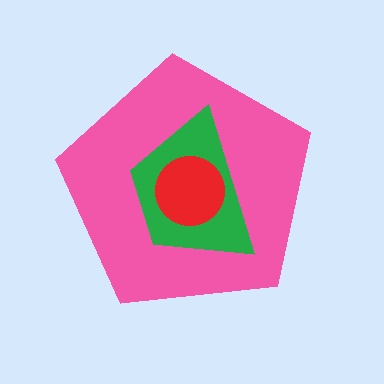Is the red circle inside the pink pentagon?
Yes.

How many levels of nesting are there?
3.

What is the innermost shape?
The red circle.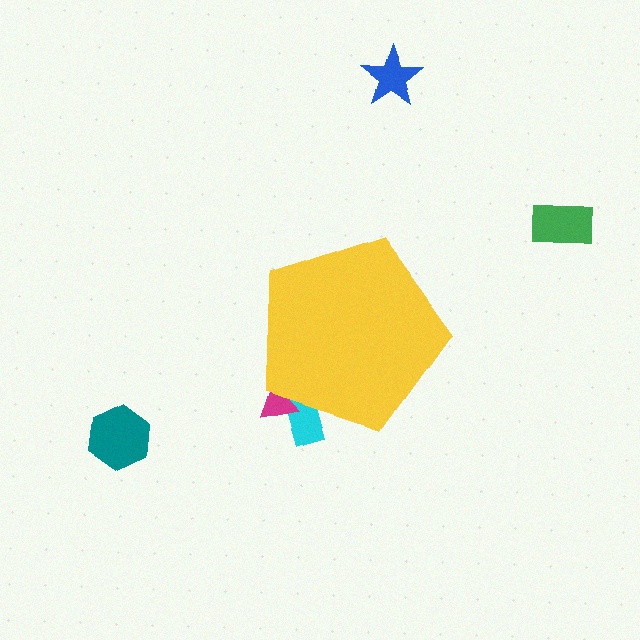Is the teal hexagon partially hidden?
No, the teal hexagon is fully visible.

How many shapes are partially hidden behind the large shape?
2 shapes are partially hidden.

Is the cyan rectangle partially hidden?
Yes, the cyan rectangle is partially hidden behind the yellow pentagon.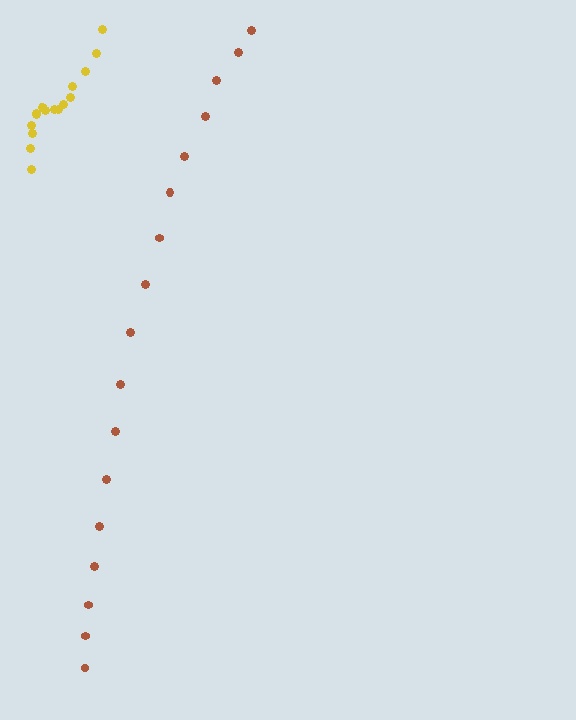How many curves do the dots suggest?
There are 2 distinct paths.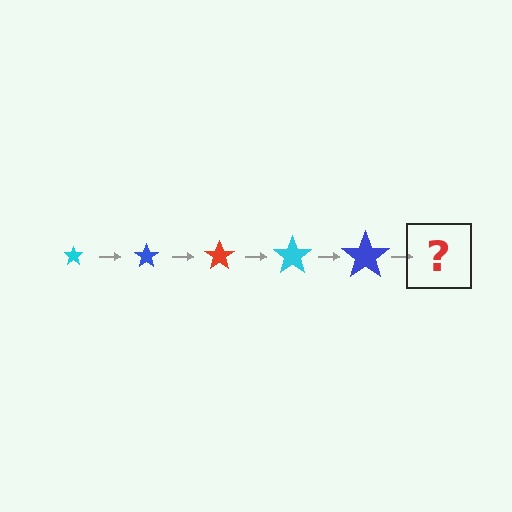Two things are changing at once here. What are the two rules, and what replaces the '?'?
The two rules are that the star grows larger each step and the color cycles through cyan, blue, and red. The '?' should be a red star, larger than the previous one.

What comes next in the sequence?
The next element should be a red star, larger than the previous one.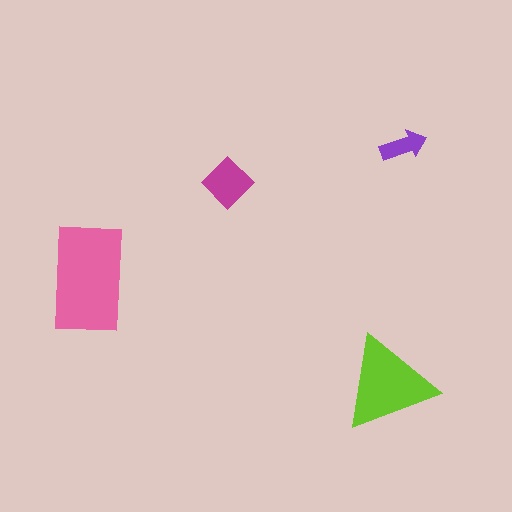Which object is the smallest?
The purple arrow.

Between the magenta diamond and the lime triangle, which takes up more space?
The lime triangle.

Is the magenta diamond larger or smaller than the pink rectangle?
Smaller.